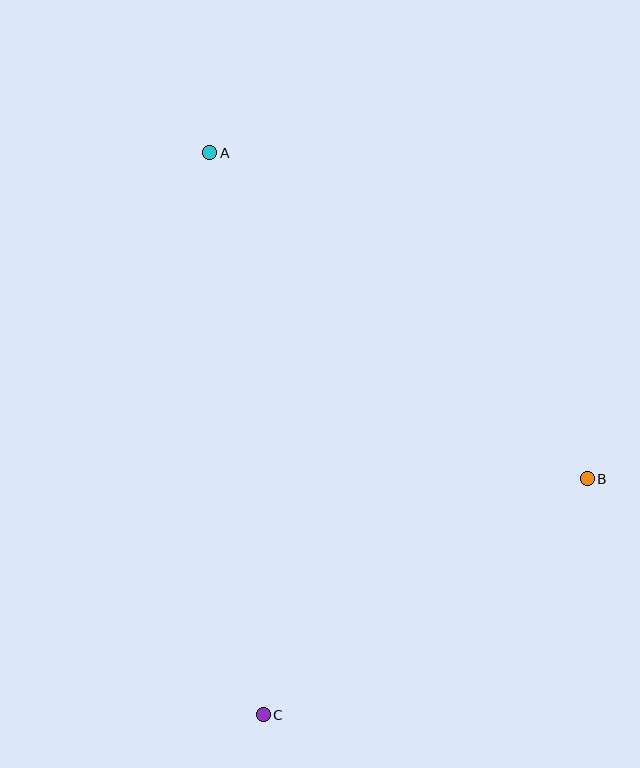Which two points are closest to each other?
Points B and C are closest to each other.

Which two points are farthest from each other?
Points A and C are farthest from each other.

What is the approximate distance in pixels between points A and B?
The distance between A and B is approximately 499 pixels.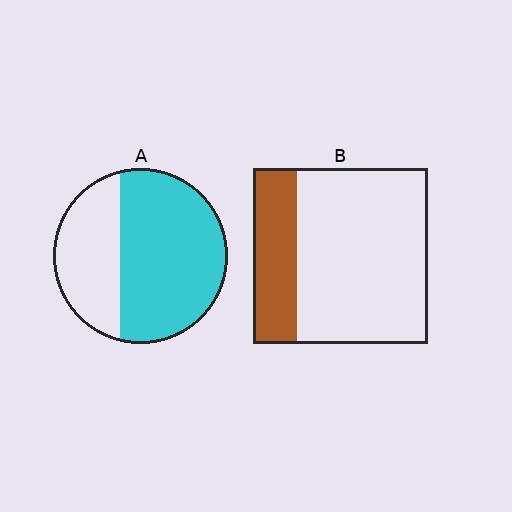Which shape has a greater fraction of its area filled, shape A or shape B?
Shape A.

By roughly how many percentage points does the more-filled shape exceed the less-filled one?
By roughly 40 percentage points (A over B).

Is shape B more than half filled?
No.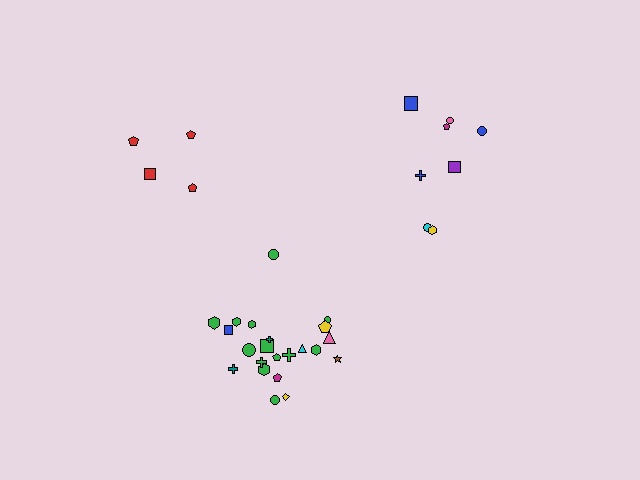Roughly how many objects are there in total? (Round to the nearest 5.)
Roughly 35 objects in total.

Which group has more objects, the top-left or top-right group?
The top-right group.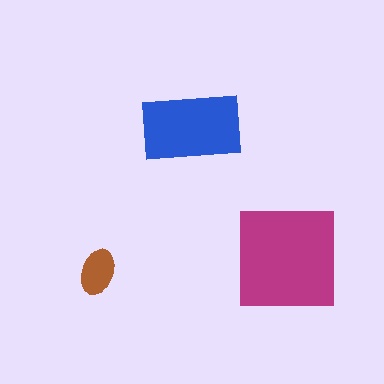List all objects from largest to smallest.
The magenta square, the blue rectangle, the brown ellipse.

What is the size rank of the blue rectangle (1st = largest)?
2nd.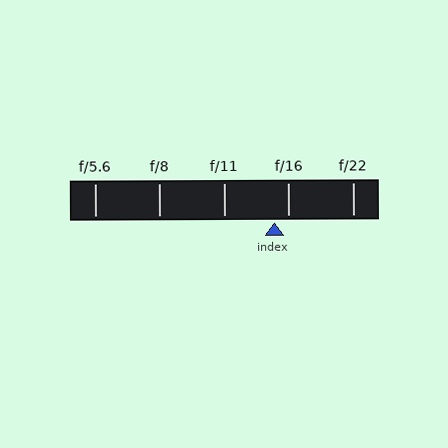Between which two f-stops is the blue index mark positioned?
The index mark is between f/11 and f/16.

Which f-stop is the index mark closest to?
The index mark is closest to f/16.